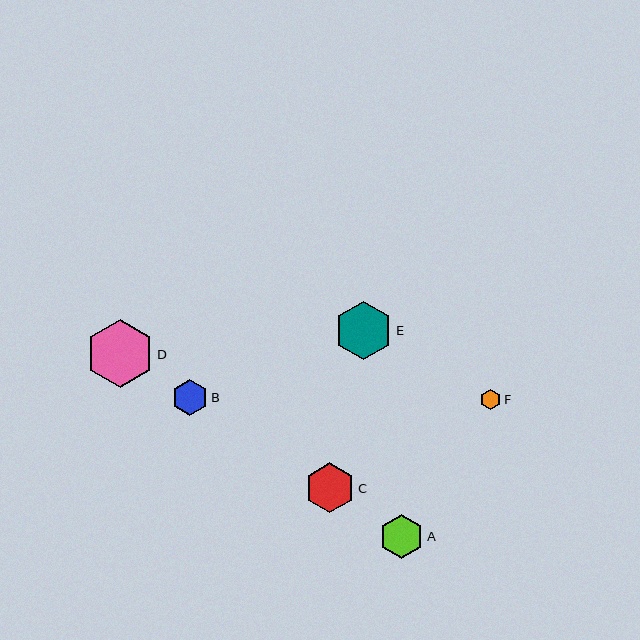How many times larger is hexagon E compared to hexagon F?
Hexagon E is approximately 2.8 times the size of hexagon F.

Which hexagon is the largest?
Hexagon D is the largest with a size of approximately 68 pixels.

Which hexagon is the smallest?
Hexagon F is the smallest with a size of approximately 21 pixels.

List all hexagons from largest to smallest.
From largest to smallest: D, E, C, A, B, F.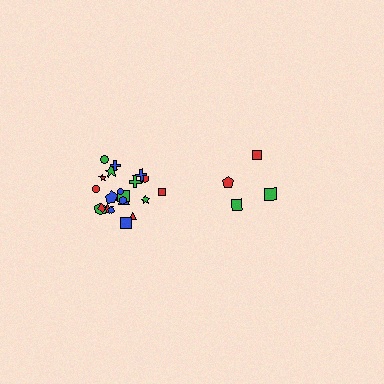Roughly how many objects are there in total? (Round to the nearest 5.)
Roughly 25 objects in total.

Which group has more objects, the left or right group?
The left group.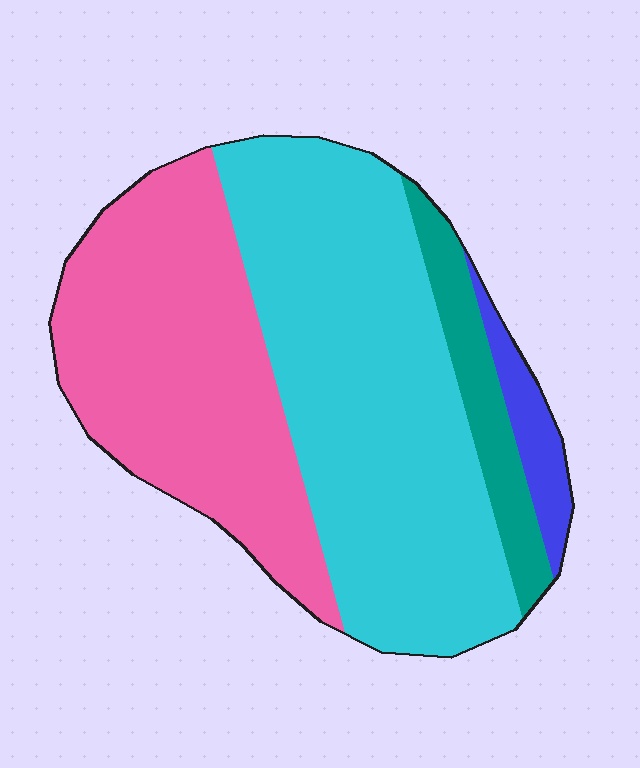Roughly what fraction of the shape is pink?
Pink covers about 35% of the shape.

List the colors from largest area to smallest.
From largest to smallest: cyan, pink, teal, blue.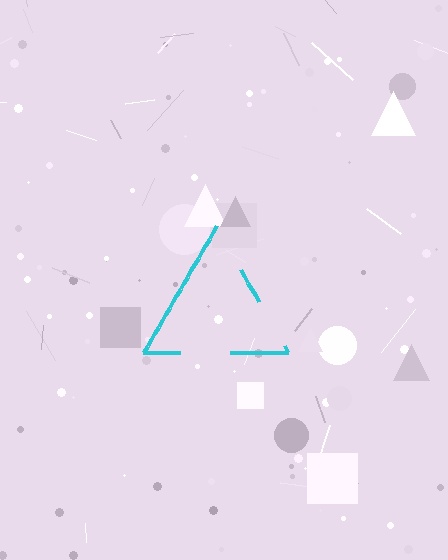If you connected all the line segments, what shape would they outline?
They would outline a triangle.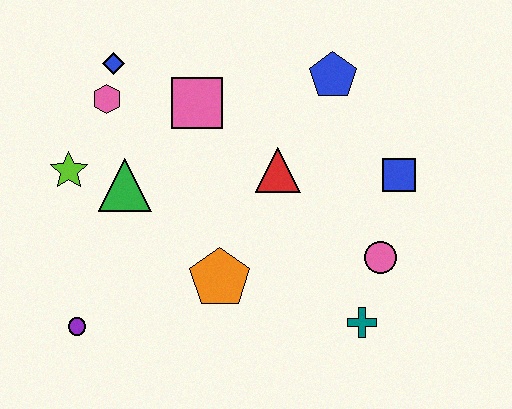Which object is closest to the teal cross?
The pink circle is closest to the teal cross.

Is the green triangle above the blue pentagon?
No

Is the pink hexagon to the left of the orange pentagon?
Yes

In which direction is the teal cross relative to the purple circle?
The teal cross is to the right of the purple circle.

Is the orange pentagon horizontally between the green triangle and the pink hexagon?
No